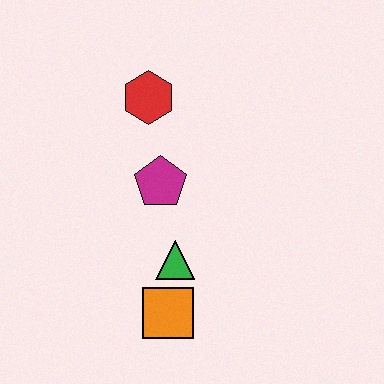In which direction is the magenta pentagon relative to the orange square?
The magenta pentagon is above the orange square.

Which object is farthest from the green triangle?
The red hexagon is farthest from the green triangle.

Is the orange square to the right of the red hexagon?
Yes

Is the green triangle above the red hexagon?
No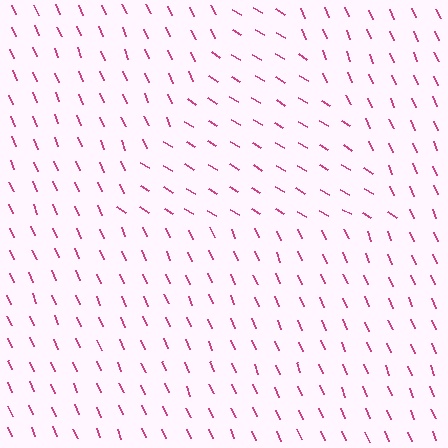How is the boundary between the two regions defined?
The boundary is defined purely by a change in line orientation (approximately 36 degrees difference). All lines are the same color and thickness.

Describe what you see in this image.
The image is filled with small magenta line segments. A triangle region in the image has lines oriented differently from the surrounding lines, creating a visible texture boundary.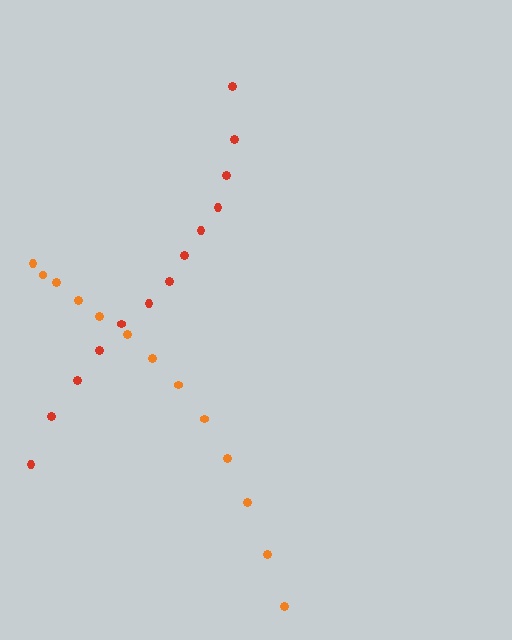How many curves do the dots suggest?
There are 2 distinct paths.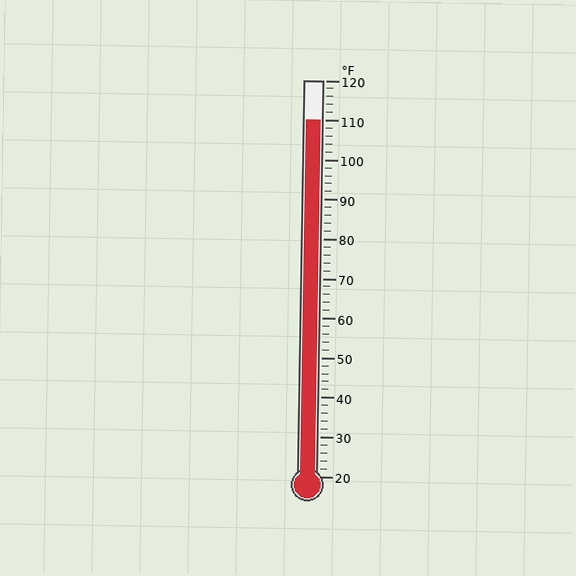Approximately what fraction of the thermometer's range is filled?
The thermometer is filled to approximately 90% of its range.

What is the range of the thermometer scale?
The thermometer scale ranges from 20°F to 120°F.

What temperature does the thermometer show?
The thermometer shows approximately 110°F.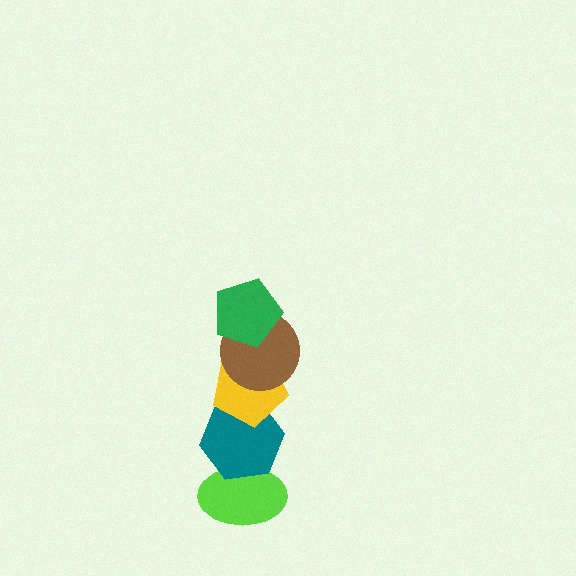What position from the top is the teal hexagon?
The teal hexagon is 4th from the top.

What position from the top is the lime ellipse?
The lime ellipse is 5th from the top.